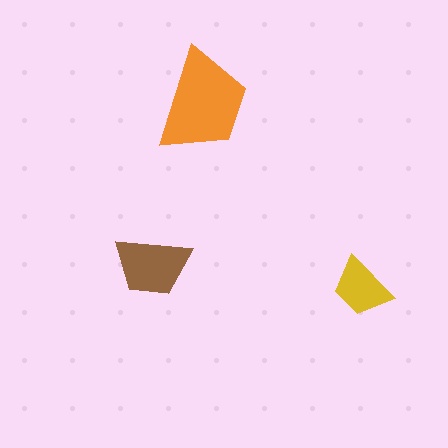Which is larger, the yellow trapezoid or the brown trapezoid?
The brown one.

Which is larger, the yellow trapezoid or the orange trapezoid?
The orange one.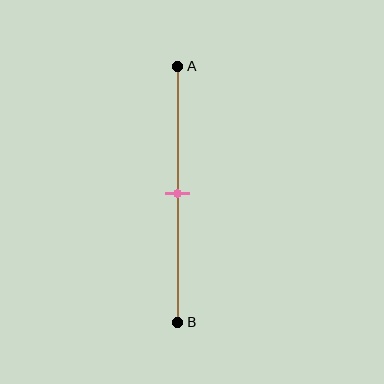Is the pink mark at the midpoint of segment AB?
Yes, the mark is approximately at the midpoint.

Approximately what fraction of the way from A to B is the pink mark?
The pink mark is approximately 50% of the way from A to B.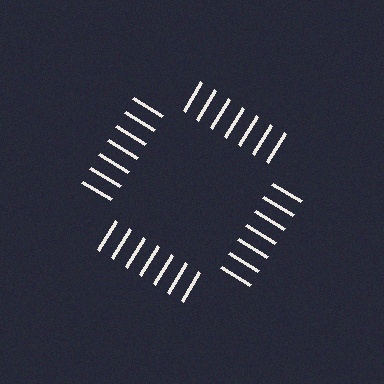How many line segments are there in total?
28 — 7 along each of the 4 edges.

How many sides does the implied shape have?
4 sides — the line-ends trace a square.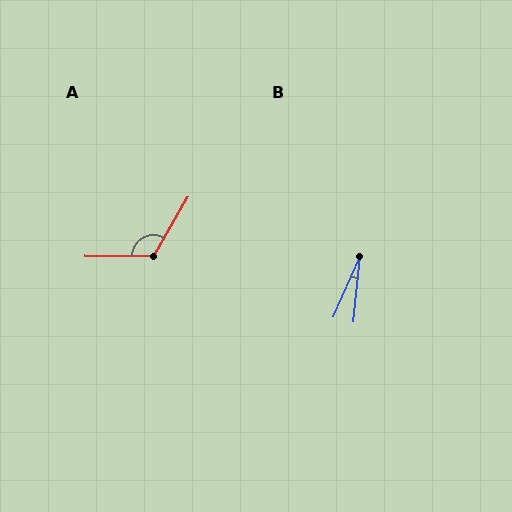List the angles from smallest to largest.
B (17°), A (119°).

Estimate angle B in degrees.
Approximately 17 degrees.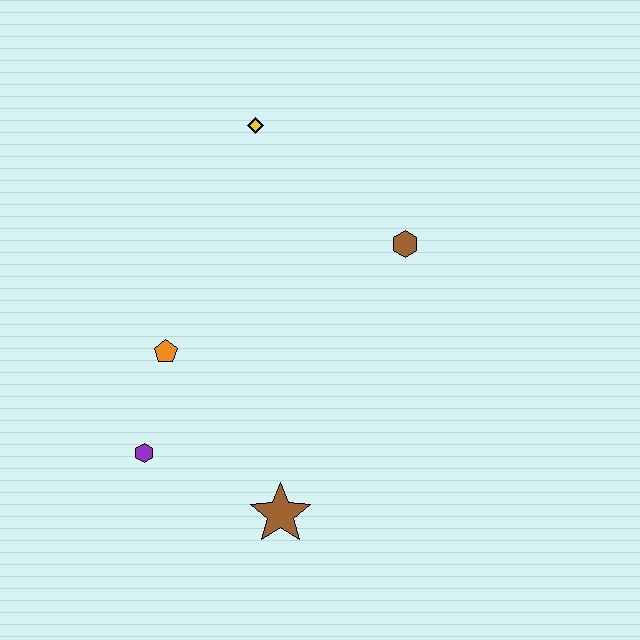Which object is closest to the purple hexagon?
The orange pentagon is closest to the purple hexagon.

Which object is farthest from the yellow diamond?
The brown star is farthest from the yellow diamond.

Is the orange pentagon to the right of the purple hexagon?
Yes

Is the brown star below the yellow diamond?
Yes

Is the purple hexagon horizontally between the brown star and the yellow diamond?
No